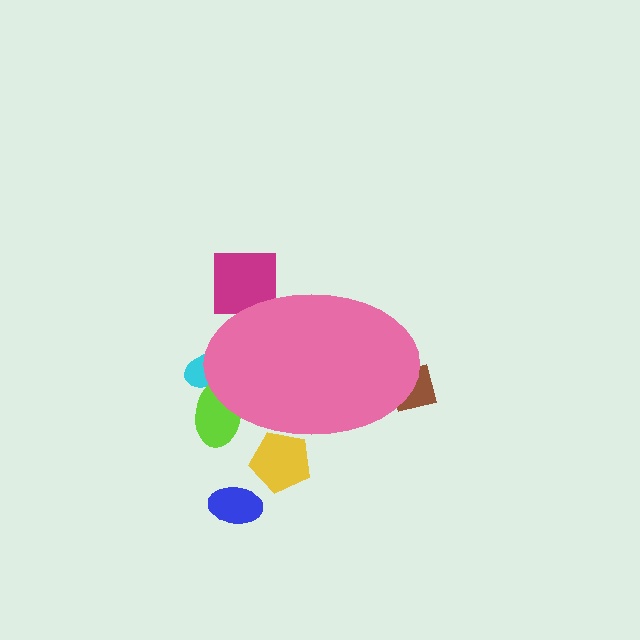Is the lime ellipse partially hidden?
Yes, the lime ellipse is partially hidden behind the pink ellipse.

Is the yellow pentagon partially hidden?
Yes, the yellow pentagon is partially hidden behind the pink ellipse.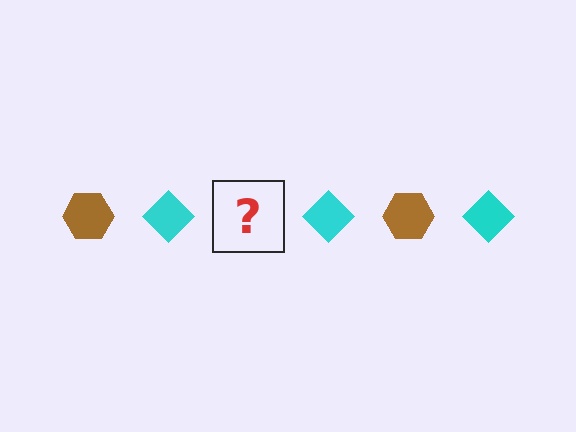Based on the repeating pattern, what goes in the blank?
The blank should be a brown hexagon.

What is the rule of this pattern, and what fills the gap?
The rule is that the pattern alternates between brown hexagon and cyan diamond. The gap should be filled with a brown hexagon.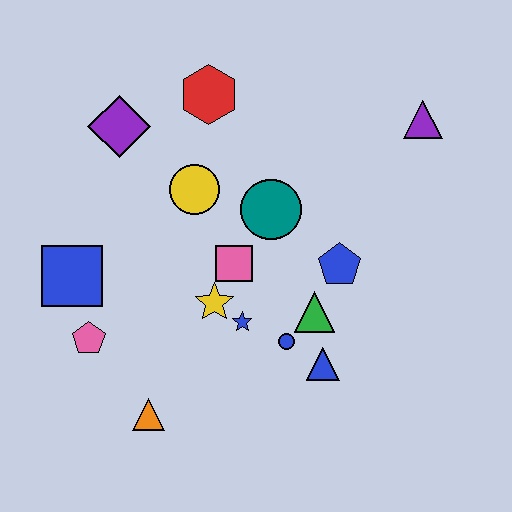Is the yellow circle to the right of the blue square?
Yes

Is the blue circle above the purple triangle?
No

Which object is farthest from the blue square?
The purple triangle is farthest from the blue square.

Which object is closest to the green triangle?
The blue circle is closest to the green triangle.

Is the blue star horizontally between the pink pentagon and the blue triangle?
Yes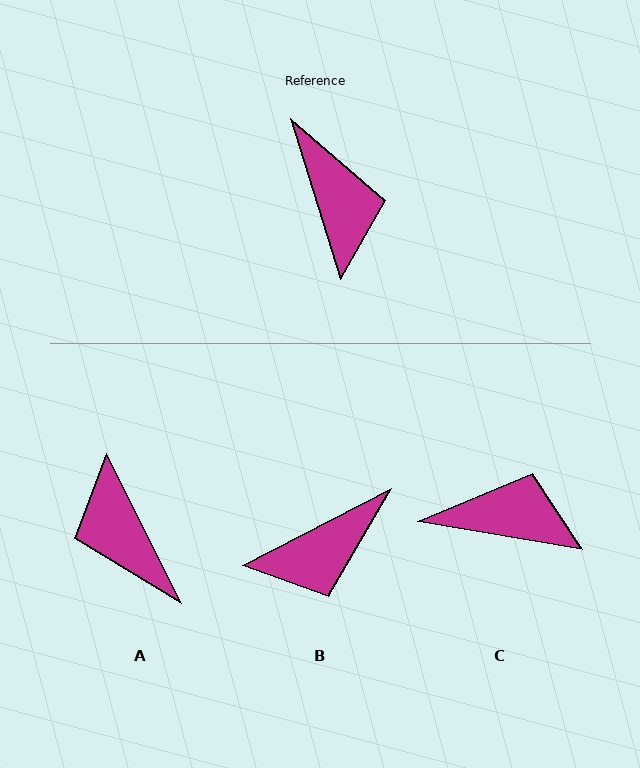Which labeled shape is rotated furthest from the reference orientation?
A, about 171 degrees away.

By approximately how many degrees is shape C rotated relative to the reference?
Approximately 63 degrees counter-clockwise.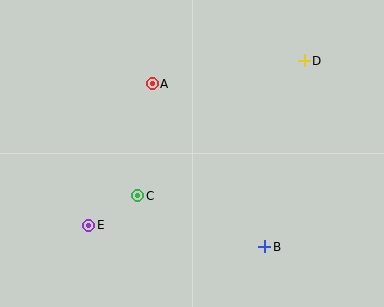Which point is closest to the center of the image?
Point C at (138, 196) is closest to the center.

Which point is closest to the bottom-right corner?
Point B is closest to the bottom-right corner.